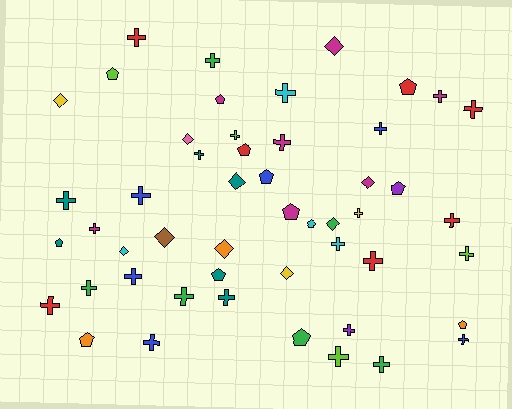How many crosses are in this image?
There are 27 crosses.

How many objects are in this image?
There are 50 objects.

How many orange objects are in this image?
There are 3 orange objects.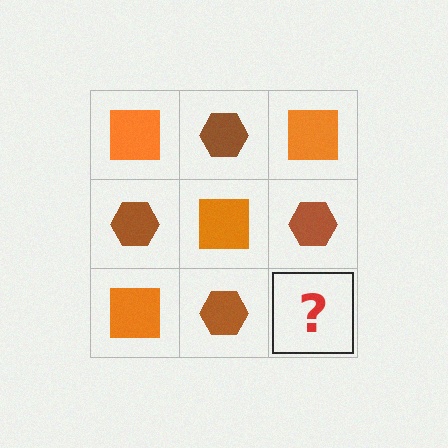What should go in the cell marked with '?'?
The missing cell should contain an orange square.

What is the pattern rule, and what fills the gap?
The rule is that it alternates orange square and brown hexagon in a checkerboard pattern. The gap should be filled with an orange square.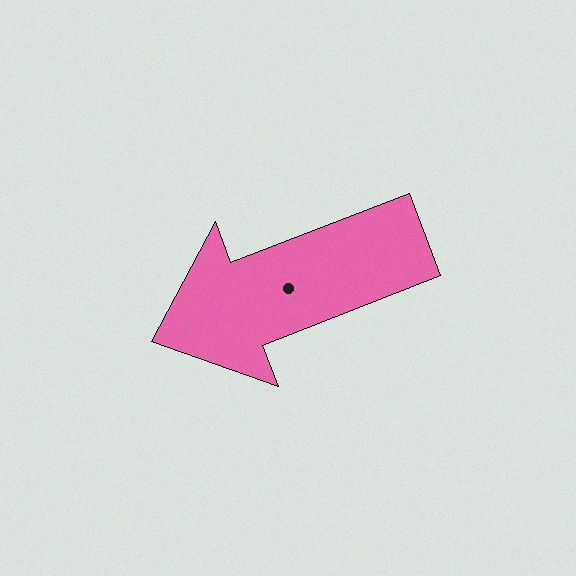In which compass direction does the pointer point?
West.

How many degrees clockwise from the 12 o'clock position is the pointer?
Approximately 249 degrees.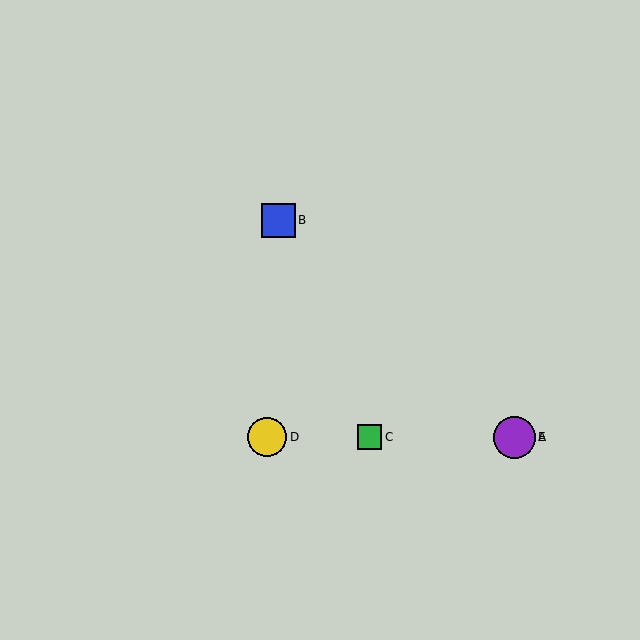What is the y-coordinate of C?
Object C is at y≈437.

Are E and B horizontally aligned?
No, E is at y≈437 and B is at y≈220.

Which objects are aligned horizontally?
Objects A, C, D, E are aligned horizontally.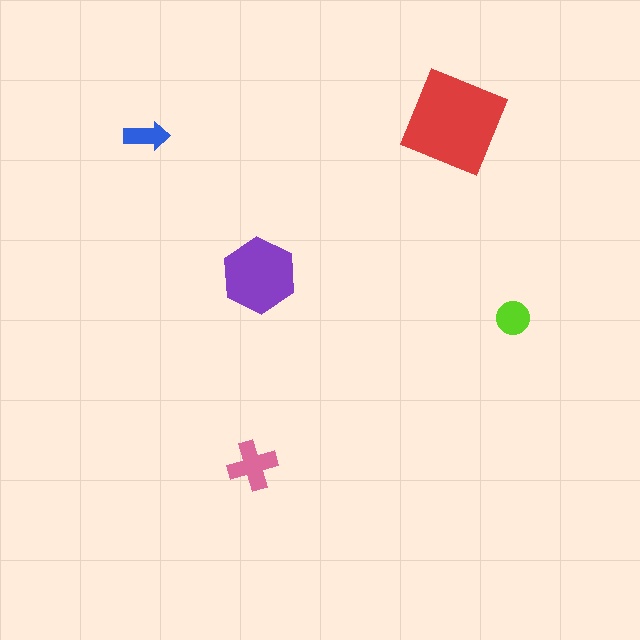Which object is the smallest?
The blue arrow.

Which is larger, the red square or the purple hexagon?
The red square.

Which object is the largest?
The red square.